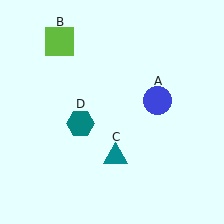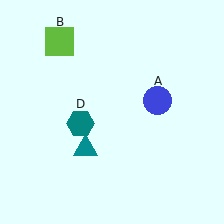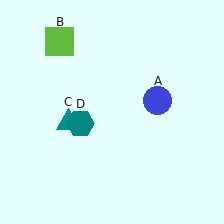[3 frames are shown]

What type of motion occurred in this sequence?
The teal triangle (object C) rotated clockwise around the center of the scene.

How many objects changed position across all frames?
1 object changed position: teal triangle (object C).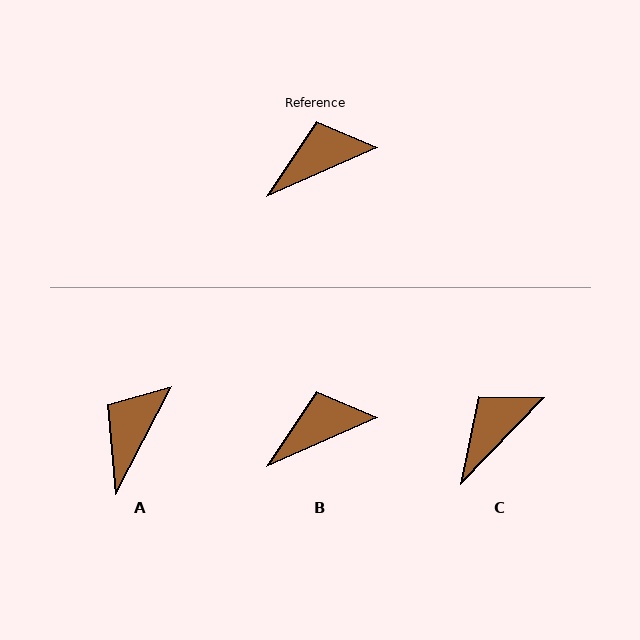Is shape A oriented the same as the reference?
No, it is off by about 39 degrees.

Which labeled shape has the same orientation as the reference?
B.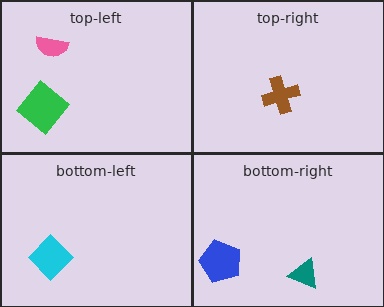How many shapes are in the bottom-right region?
2.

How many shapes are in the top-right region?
1.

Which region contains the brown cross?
The top-right region.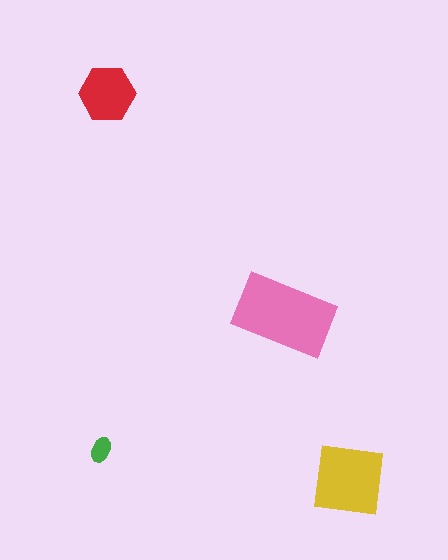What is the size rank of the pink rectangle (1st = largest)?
1st.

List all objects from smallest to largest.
The green ellipse, the red hexagon, the yellow square, the pink rectangle.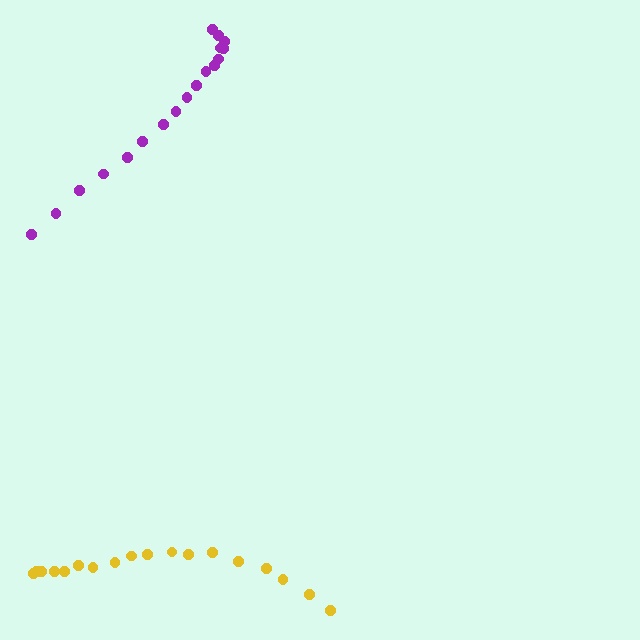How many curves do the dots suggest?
There are 2 distinct paths.